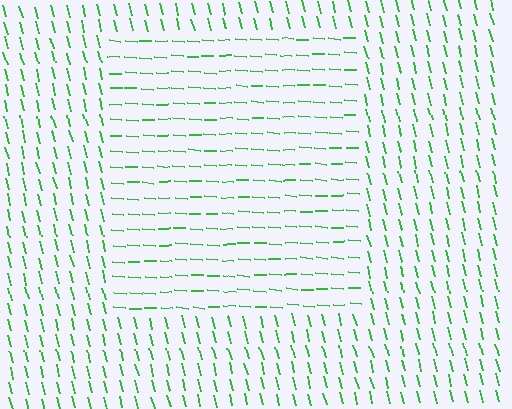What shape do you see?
I see a rectangle.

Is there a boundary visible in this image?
Yes, there is a texture boundary formed by a change in line orientation.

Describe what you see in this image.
The image is filled with small green line segments. A rectangle region in the image has lines oriented differently from the surrounding lines, creating a visible texture boundary.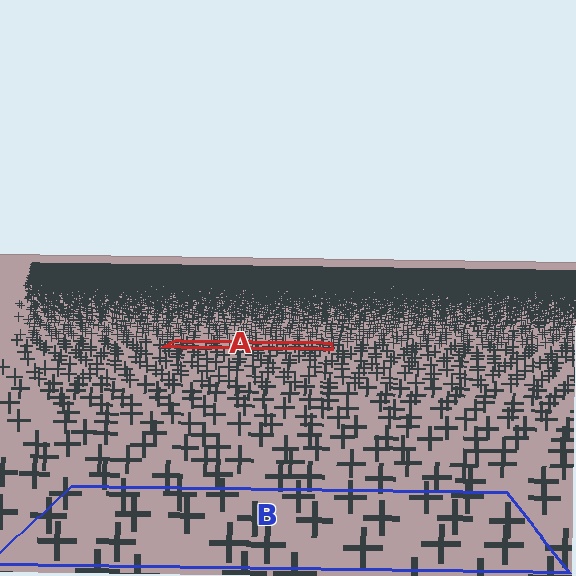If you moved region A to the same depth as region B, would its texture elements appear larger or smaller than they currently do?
They would appear larger. At a closer depth, the same texture elements are projected at a bigger on-screen size.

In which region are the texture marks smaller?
The texture marks are smaller in region A, because it is farther away.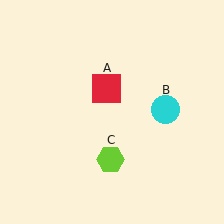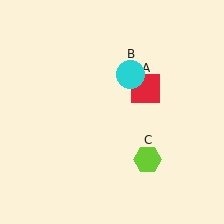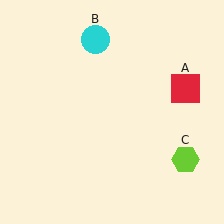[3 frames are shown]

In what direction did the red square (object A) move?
The red square (object A) moved right.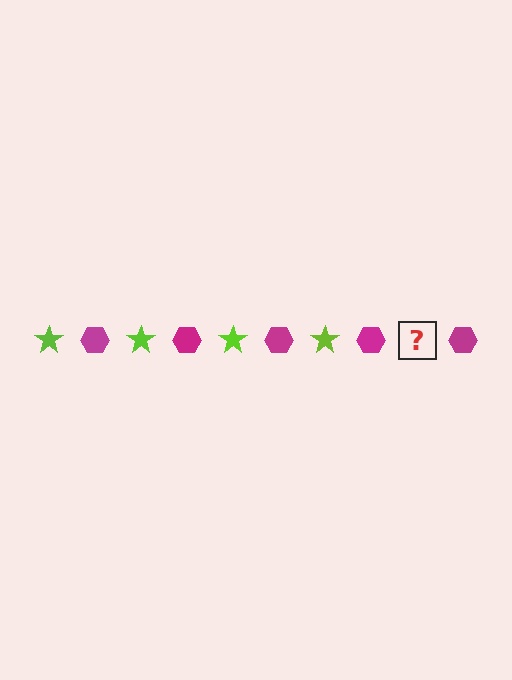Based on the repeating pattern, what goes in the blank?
The blank should be a lime star.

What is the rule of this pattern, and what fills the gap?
The rule is that the pattern alternates between lime star and magenta hexagon. The gap should be filled with a lime star.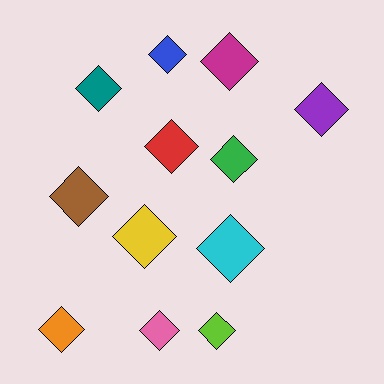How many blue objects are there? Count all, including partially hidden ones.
There is 1 blue object.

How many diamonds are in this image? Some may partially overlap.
There are 12 diamonds.